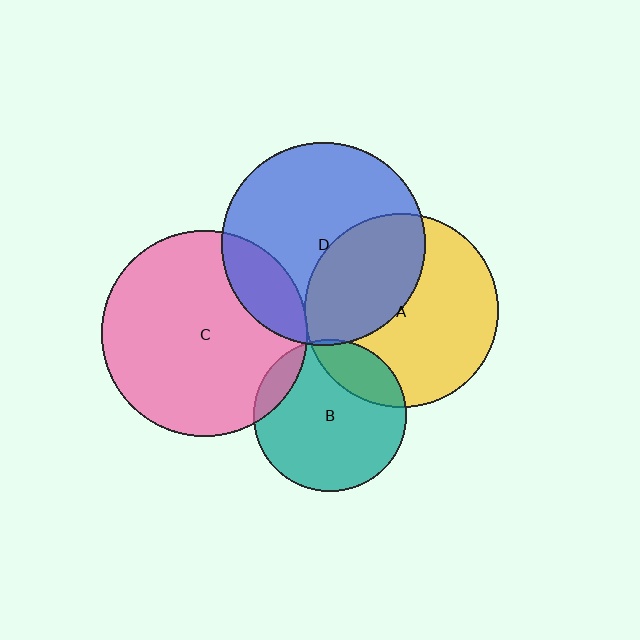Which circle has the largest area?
Circle C (pink).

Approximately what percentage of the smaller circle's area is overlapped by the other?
Approximately 10%.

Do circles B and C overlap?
Yes.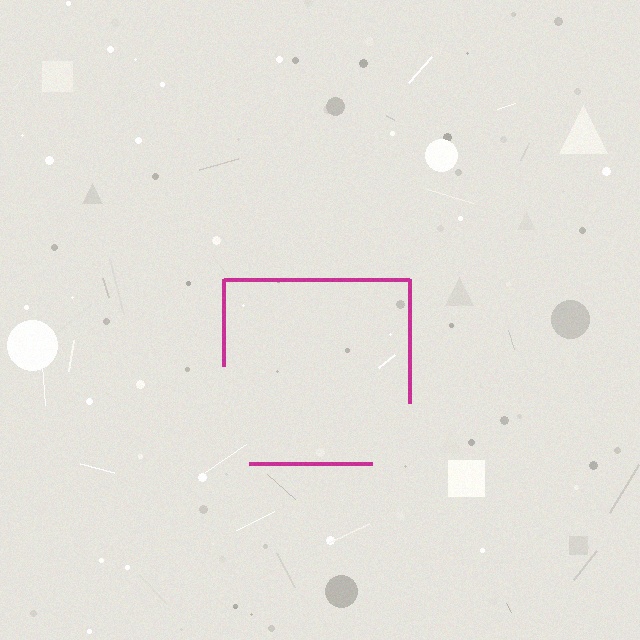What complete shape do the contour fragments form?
The contour fragments form a square.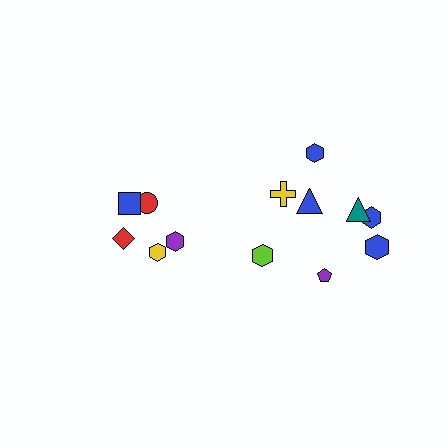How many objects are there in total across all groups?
There are 13 objects.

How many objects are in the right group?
There are 8 objects.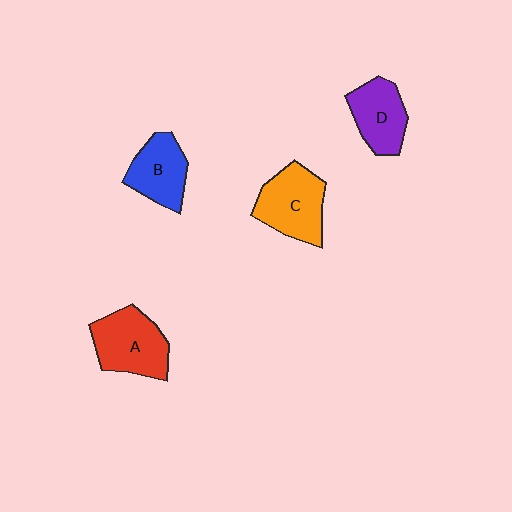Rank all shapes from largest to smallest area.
From largest to smallest: A (red), C (orange), B (blue), D (purple).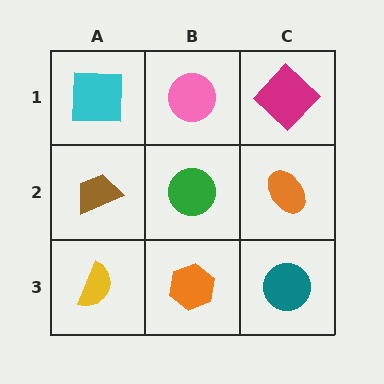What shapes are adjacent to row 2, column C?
A magenta diamond (row 1, column C), a teal circle (row 3, column C), a green circle (row 2, column B).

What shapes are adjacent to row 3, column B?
A green circle (row 2, column B), a yellow semicircle (row 3, column A), a teal circle (row 3, column C).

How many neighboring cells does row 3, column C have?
2.